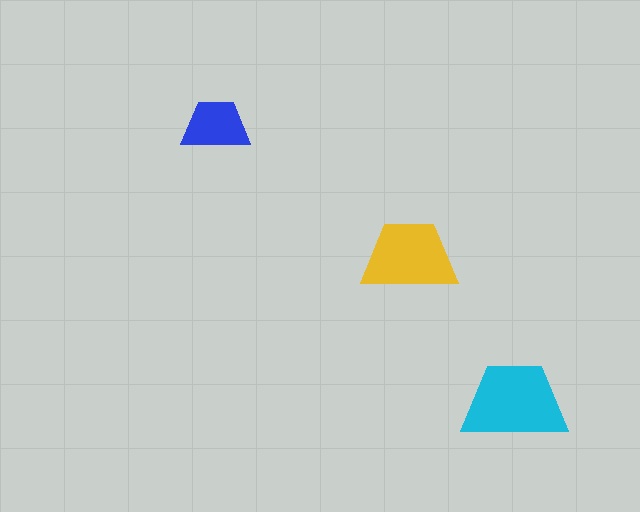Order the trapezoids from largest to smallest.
the cyan one, the yellow one, the blue one.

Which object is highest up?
The blue trapezoid is topmost.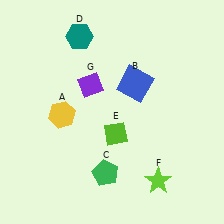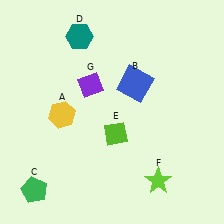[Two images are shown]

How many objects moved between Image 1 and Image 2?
1 object moved between the two images.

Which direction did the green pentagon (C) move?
The green pentagon (C) moved left.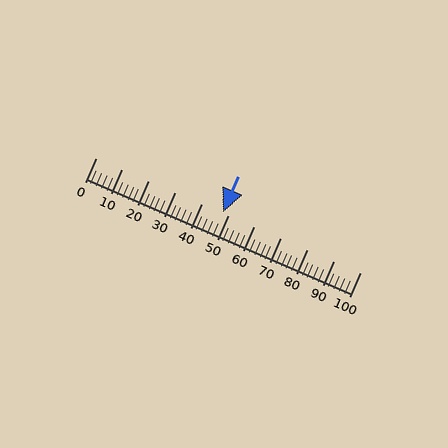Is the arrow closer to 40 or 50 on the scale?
The arrow is closer to 50.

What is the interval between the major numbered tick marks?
The major tick marks are spaced 10 units apart.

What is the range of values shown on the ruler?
The ruler shows values from 0 to 100.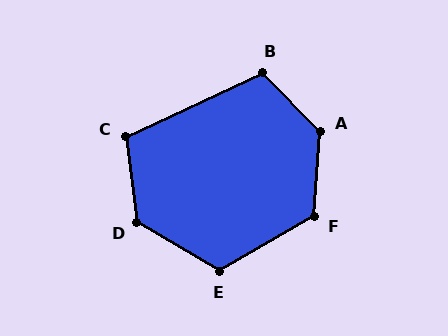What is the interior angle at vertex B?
Approximately 109 degrees (obtuse).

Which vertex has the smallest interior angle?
C, at approximately 108 degrees.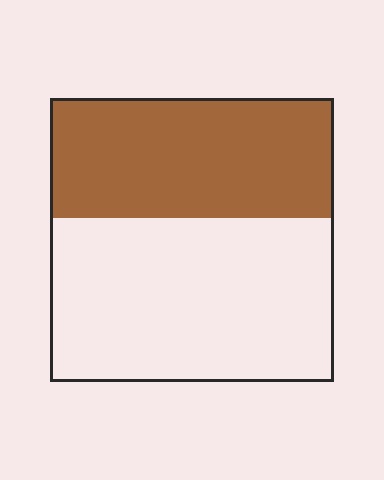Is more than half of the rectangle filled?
No.